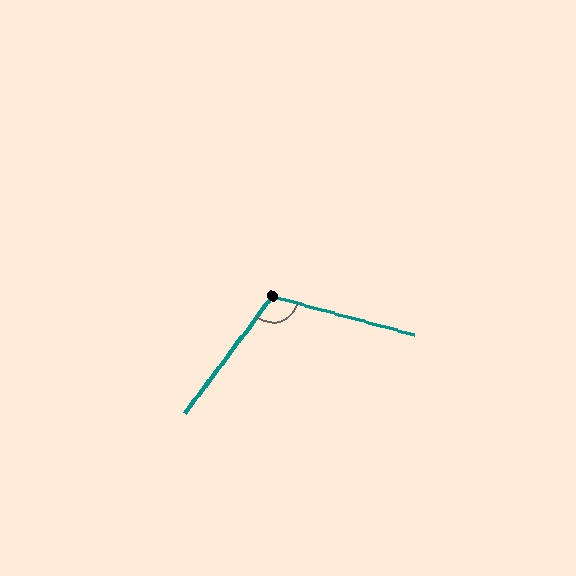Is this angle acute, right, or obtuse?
It is obtuse.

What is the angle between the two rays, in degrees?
Approximately 112 degrees.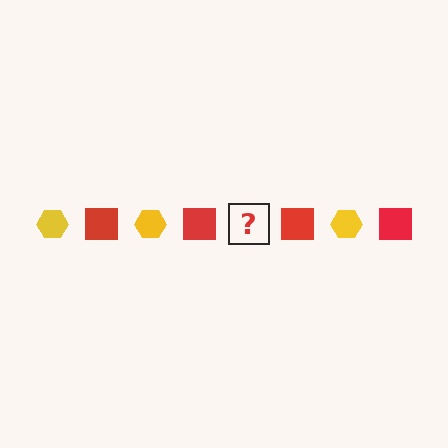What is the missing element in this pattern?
The missing element is a yellow hexagon.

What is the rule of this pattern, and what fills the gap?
The rule is that the pattern alternates between yellow hexagon and red square. The gap should be filled with a yellow hexagon.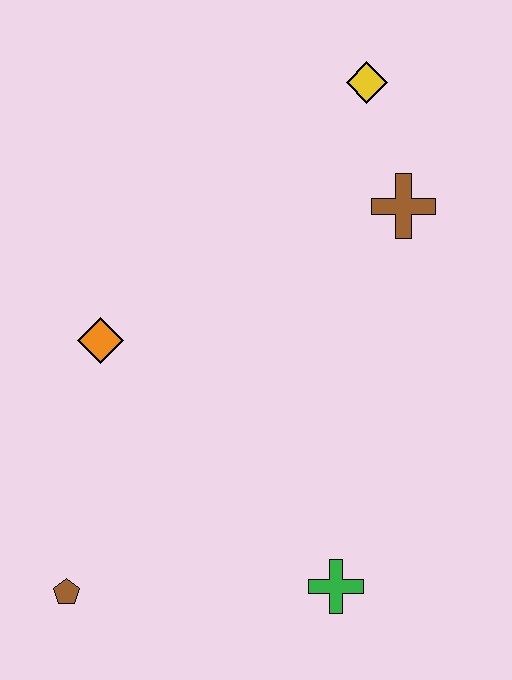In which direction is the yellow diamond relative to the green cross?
The yellow diamond is above the green cross.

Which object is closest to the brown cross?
The yellow diamond is closest to the brown cross.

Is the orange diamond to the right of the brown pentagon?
Yes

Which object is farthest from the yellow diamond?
The brown pentagon is farthest from the yellow diamond.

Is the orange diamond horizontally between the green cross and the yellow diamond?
No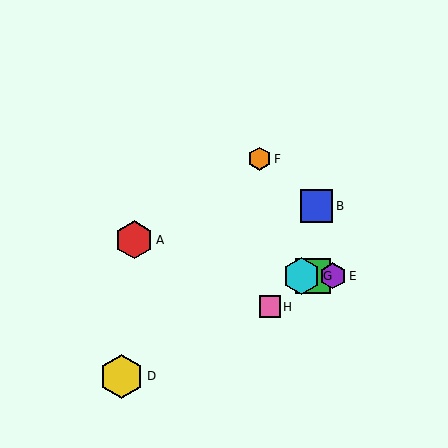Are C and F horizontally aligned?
No, C is at y≈276 and F is at y≈159.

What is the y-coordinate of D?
Object D is at y≈376.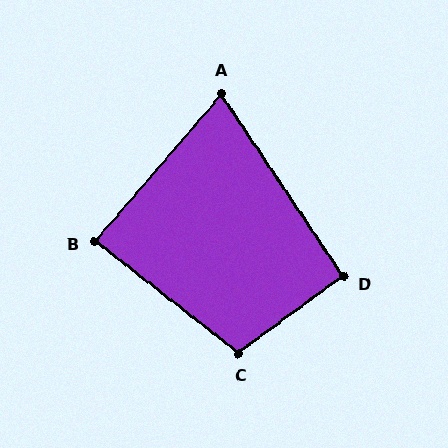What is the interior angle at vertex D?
Approximately 93 degrees (approximately right).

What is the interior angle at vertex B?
Approximately 87 degrees (approximately right).